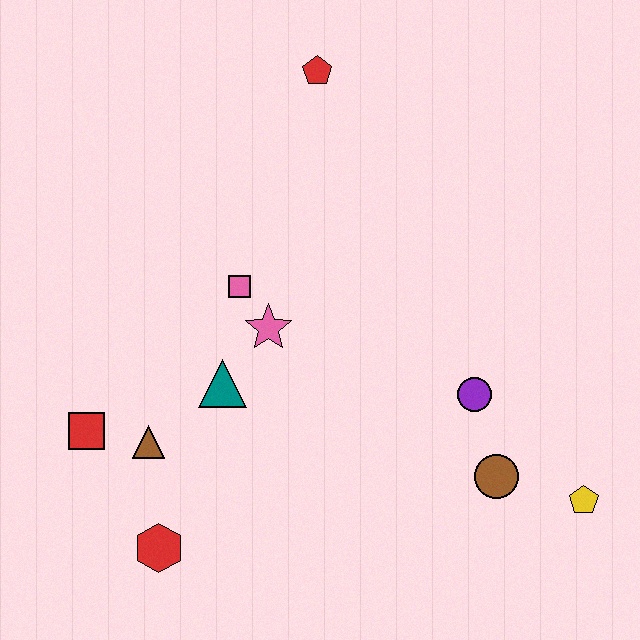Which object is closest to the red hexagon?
The brown triangle is closest to the red hexagon.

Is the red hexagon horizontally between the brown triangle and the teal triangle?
Yes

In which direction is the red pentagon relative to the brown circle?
The red pentagon is above the brown circle.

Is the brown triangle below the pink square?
Yes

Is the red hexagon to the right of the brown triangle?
Yes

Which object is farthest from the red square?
The yellow pentagon is farthest from the red square.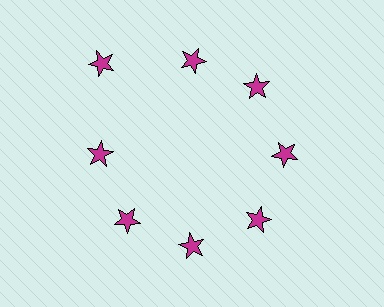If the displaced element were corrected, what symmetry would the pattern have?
It would have 8-fold rotational symmetry — the pattern would map onto itself every 45 degrees.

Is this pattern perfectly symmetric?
No. The 8 magenta stars are arranged in a ring, but one element near the 10 o'clock position is pushed outward from the center, breaking the 8-fold rotational symmetry.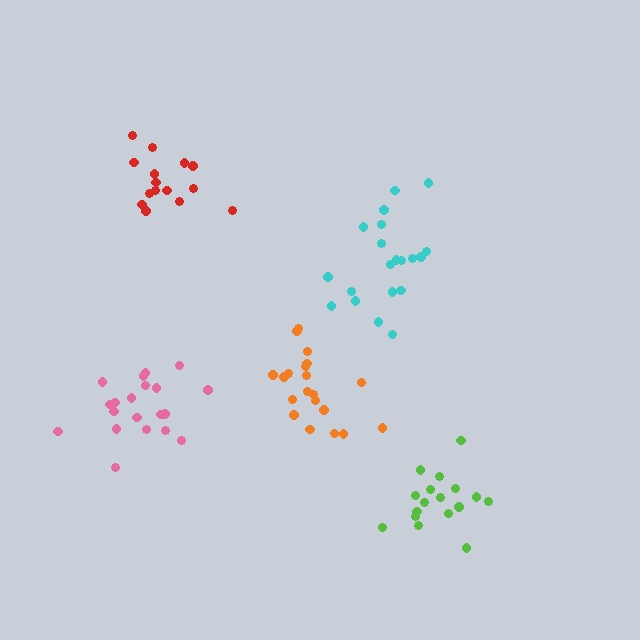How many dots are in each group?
Group 1: 20 dots, Group 2: 20 dots, Group 3: 20 dots, Group 4: 17 dots, Group 5: 15 dots (92 total).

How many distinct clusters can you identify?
There are 5 distinct clusters.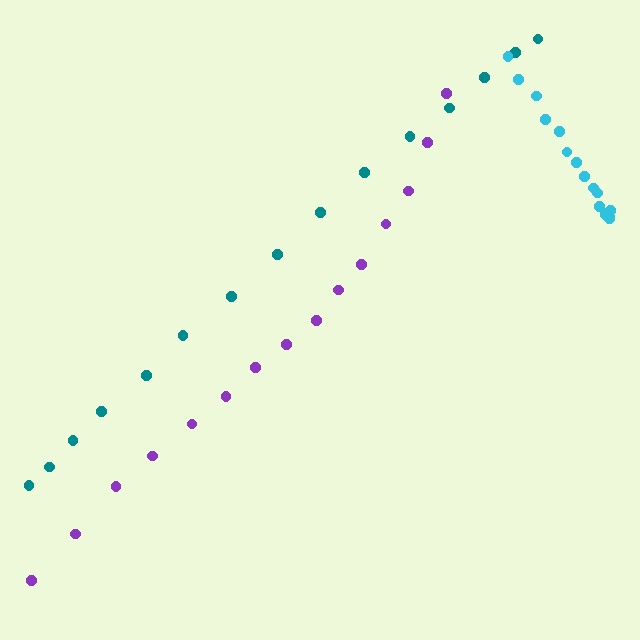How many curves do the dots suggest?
There are 3 distinct paths.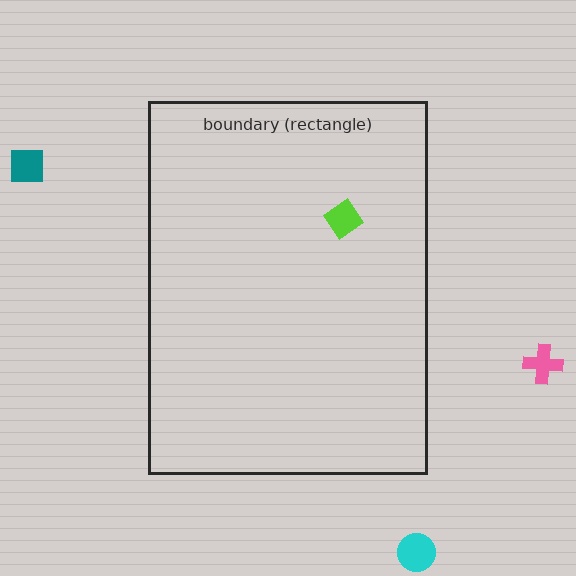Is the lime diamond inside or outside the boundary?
Inside.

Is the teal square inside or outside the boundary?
Outside.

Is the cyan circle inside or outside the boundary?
Outside.